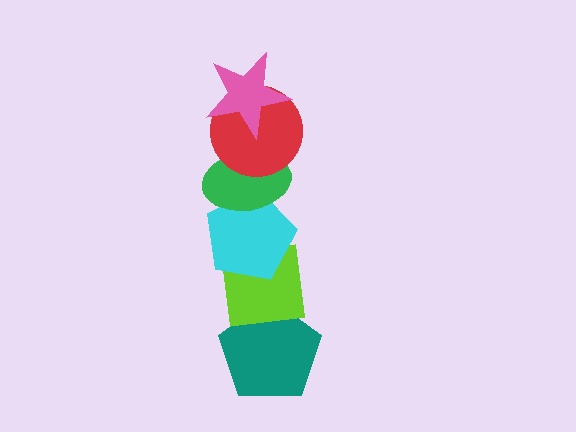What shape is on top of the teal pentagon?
The lime square is on top of the teal pentagon.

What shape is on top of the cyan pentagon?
The green ellipse is on top of the cyan pentagon.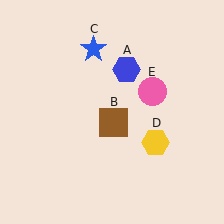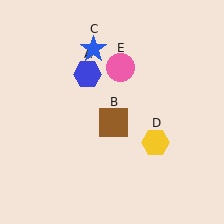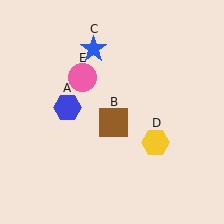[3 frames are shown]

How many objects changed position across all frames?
2 objects changed position: blue hexagon (object A), pink circle (object E).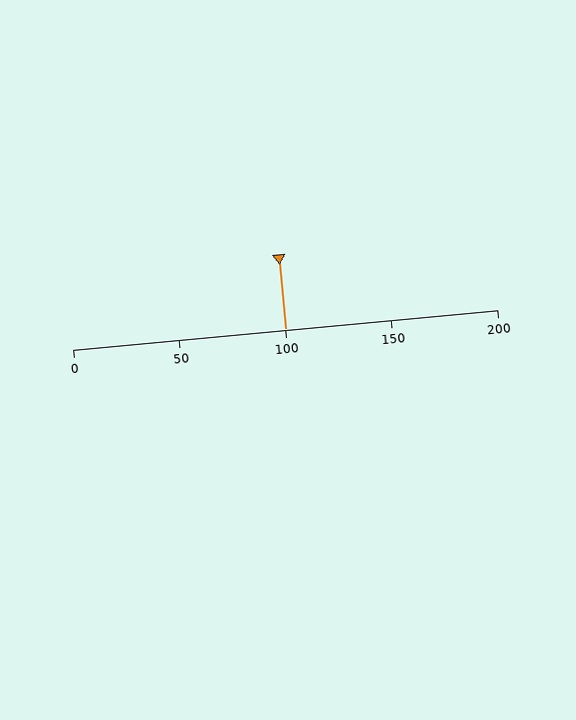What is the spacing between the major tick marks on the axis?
The major ticks are spaced 50 apart.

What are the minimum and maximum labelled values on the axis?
The axis runs from 0 to 200.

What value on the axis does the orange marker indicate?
The marker indicates approximately 100.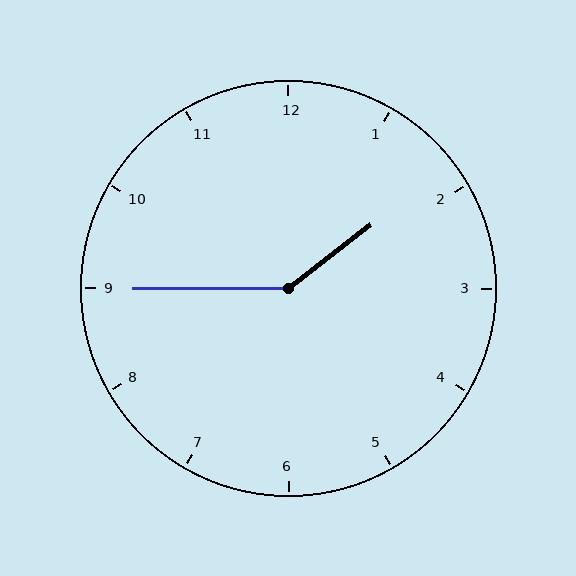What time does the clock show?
1:45.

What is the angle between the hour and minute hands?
Approximately 142 degrees.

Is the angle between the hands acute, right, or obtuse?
It is obtuse.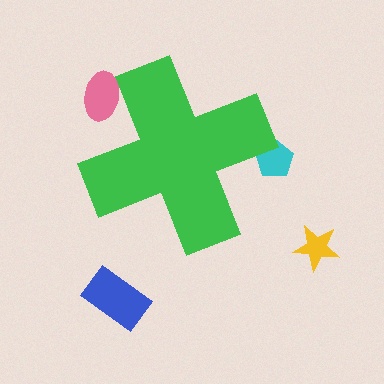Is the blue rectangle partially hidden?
No, the blue rectangle is fully visible.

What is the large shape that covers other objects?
A green cross.